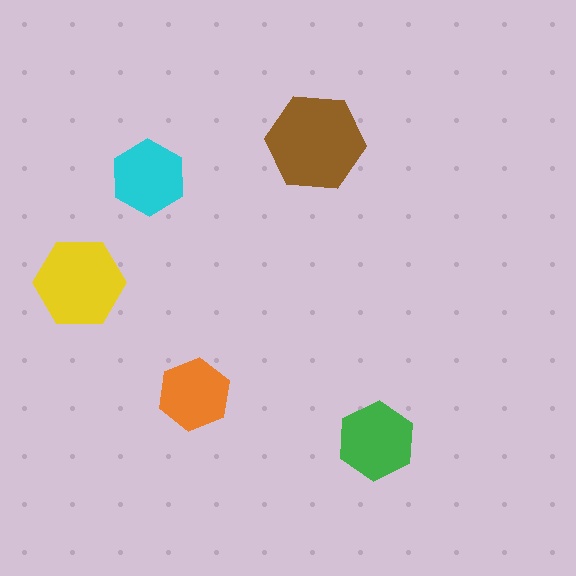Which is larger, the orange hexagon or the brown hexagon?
The brown one.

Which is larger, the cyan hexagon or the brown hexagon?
The brown one.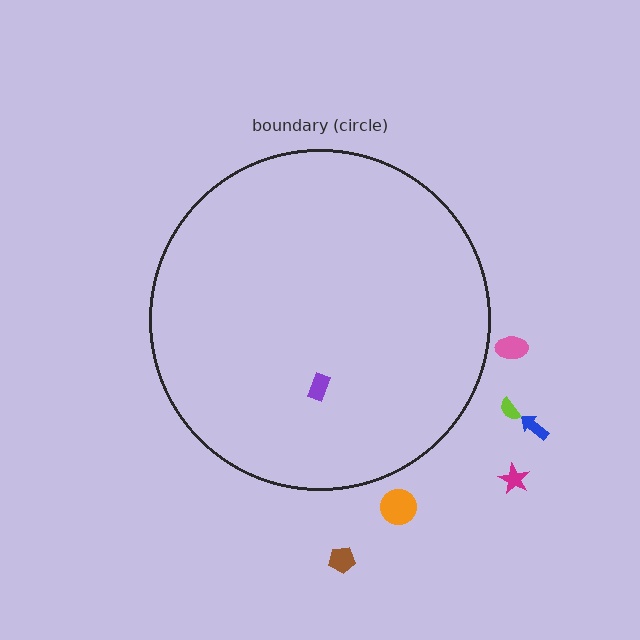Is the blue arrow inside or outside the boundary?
Outside.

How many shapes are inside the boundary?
1 inside, 6 outside.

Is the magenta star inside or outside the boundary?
Outside.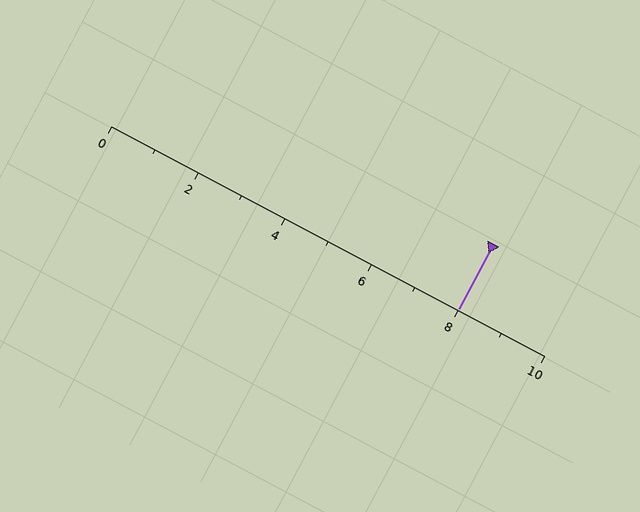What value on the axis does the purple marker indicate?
The marker indicates approximately 8.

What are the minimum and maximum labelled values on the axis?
The axis runs from 0 to 10.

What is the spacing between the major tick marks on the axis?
The major ticks are spaced 2 apart.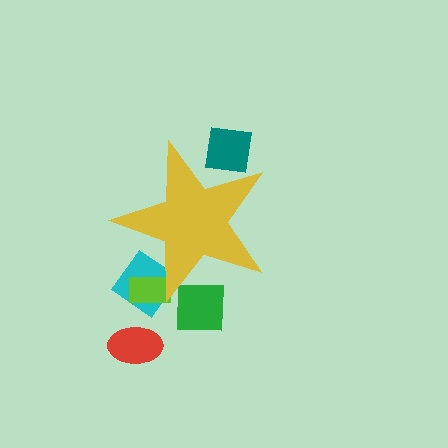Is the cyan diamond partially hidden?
Yes, the cyan diamond is partially hidden behind the yellow star.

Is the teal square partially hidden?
Yes, the teal square is partially hidden behind the yellow star.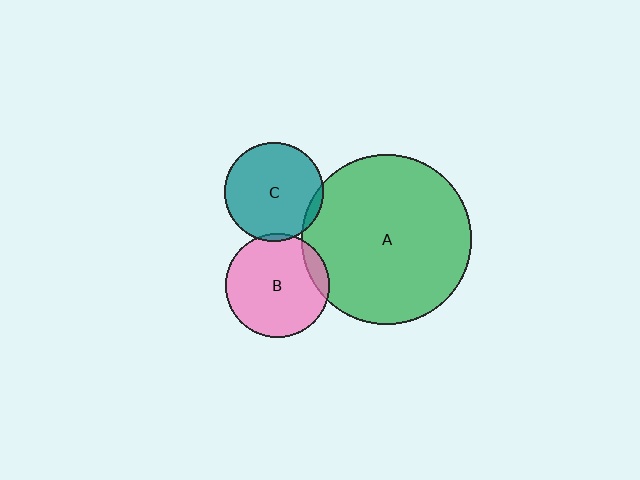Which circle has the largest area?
Circle A (green).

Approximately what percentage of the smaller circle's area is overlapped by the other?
Approximately 5%.